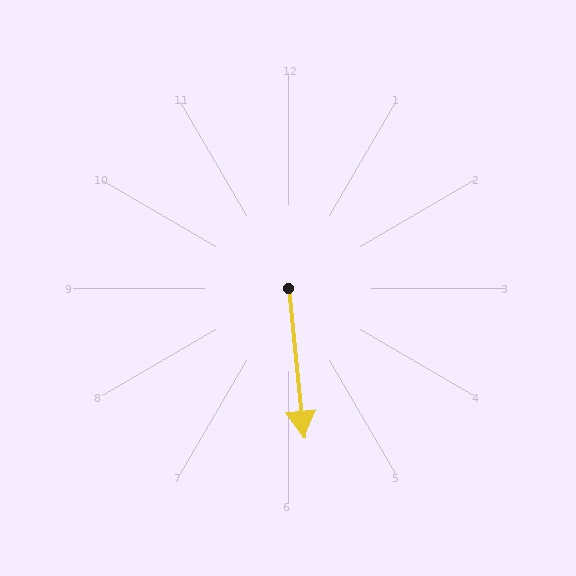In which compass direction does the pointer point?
South.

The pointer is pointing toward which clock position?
Roughly 6 o'clock.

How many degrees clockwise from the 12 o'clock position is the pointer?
Approximately 174 degrees.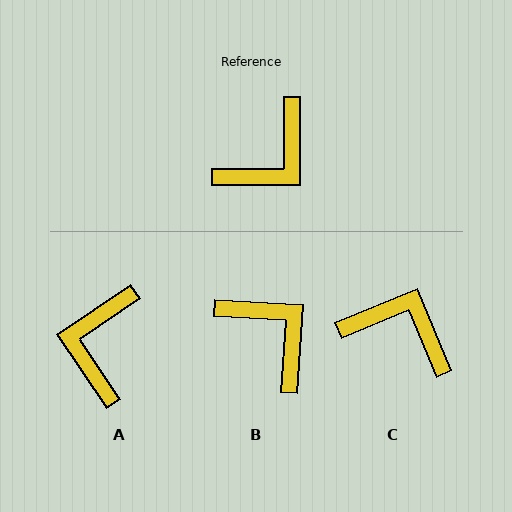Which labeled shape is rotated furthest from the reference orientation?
A, about 146 degrees away.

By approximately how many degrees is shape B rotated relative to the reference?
Approximately 87 degrees counter-clockwise.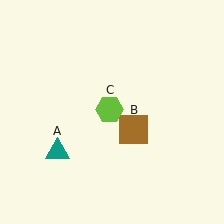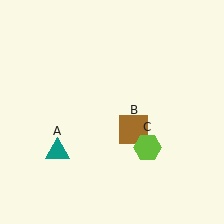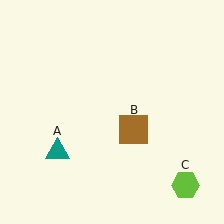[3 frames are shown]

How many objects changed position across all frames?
1 object changed position: lime hexagon (object C).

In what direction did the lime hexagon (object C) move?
The lime hexagon (object C) moved down and to the right.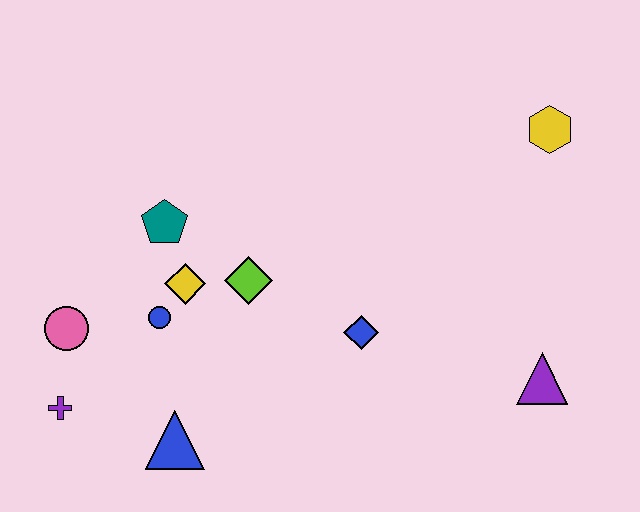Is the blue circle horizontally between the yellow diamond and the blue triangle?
No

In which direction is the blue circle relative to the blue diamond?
The blue circle is to the left of the blue diamond.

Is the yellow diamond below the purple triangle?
No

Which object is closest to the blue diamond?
The lime diamond is closest to the blue diamond.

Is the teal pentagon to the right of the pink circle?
Yes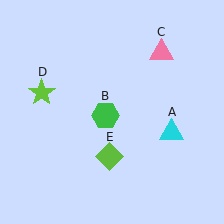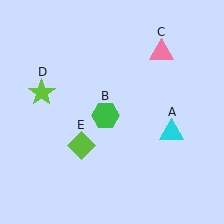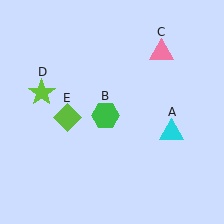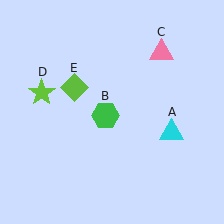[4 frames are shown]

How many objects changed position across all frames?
1 object changed position: lime diamond (object E).